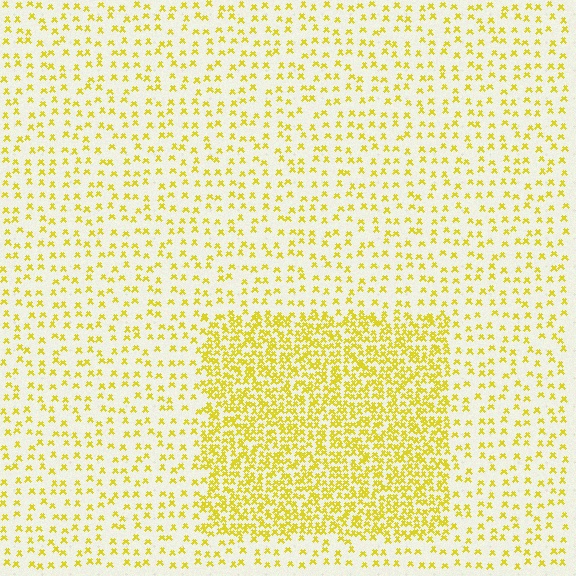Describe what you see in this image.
The image contains small yellow elements arranged at two different densities. A rectangle-shaped region is visible where the elements are more densely packed than the surrounding area.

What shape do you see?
I see a rectangle.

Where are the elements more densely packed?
The elements are more densely packed inside the rectangle boundary.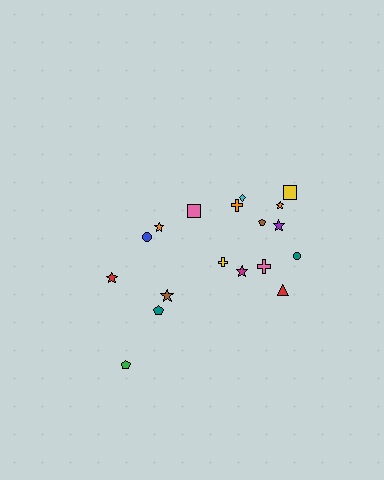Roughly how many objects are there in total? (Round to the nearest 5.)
Roughly 20 objects in total.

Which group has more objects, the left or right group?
The right group.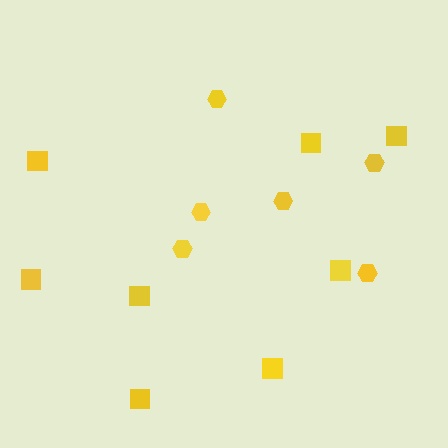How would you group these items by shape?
There are 2 groups: one group of hexagons (6) and one group of squares (8).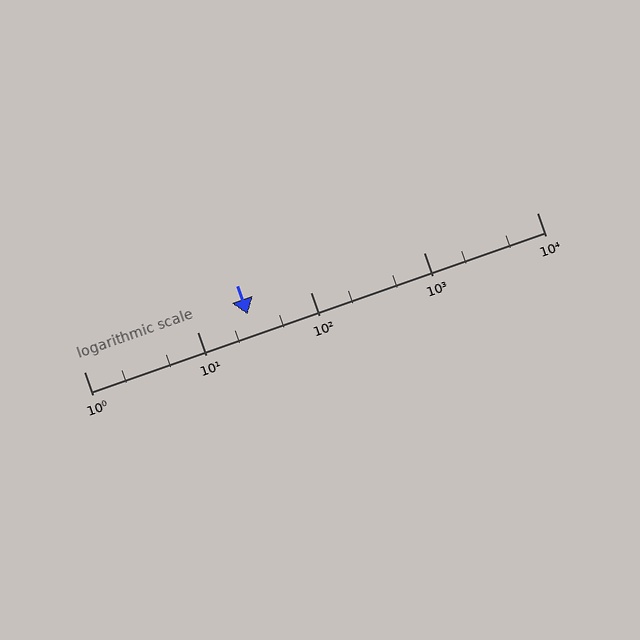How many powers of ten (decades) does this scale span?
The scale spans 4 decades, from 1 to 10000.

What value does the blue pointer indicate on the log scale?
The pointer indicates approximately 28.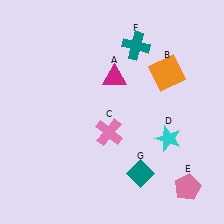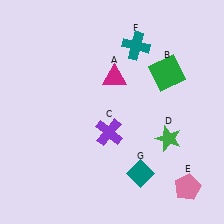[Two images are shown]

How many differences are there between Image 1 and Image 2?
There are 3 differences between the two images.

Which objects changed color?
B changed from orange to green. C changed from pink to purple. D changed from cyan to green.